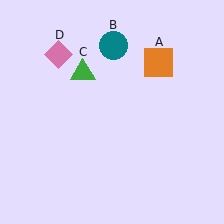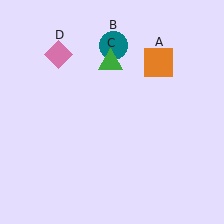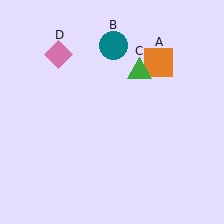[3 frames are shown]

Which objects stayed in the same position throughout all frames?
Orange square (object A) and teal circle (object B) and pink diamond (object D) remained stationary.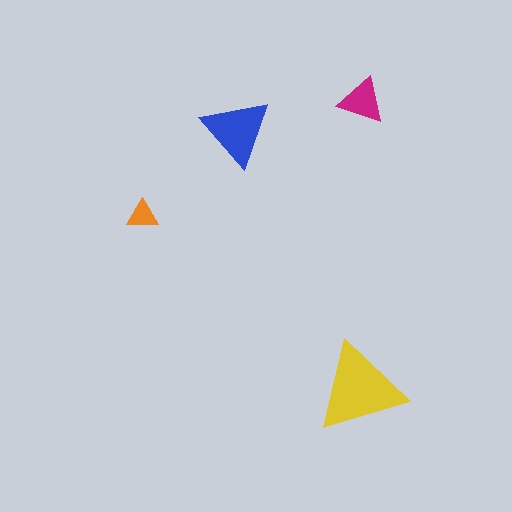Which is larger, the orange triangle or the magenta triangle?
The magenta one.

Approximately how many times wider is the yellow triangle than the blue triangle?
About 1.5 times wider.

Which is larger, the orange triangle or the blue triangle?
The blue one.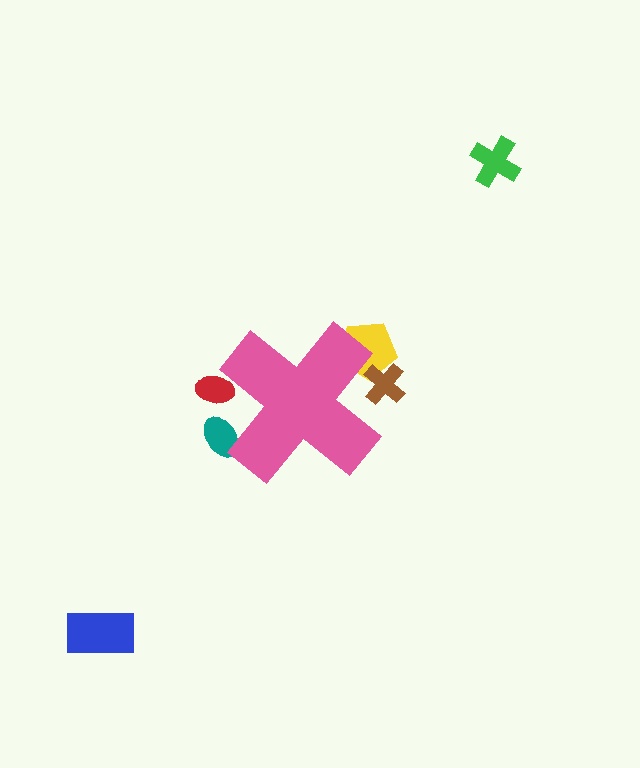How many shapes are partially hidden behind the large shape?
4 shapes are partially hidden.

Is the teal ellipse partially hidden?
Yes, the teal ellipse is partially hidden behind the pink cross.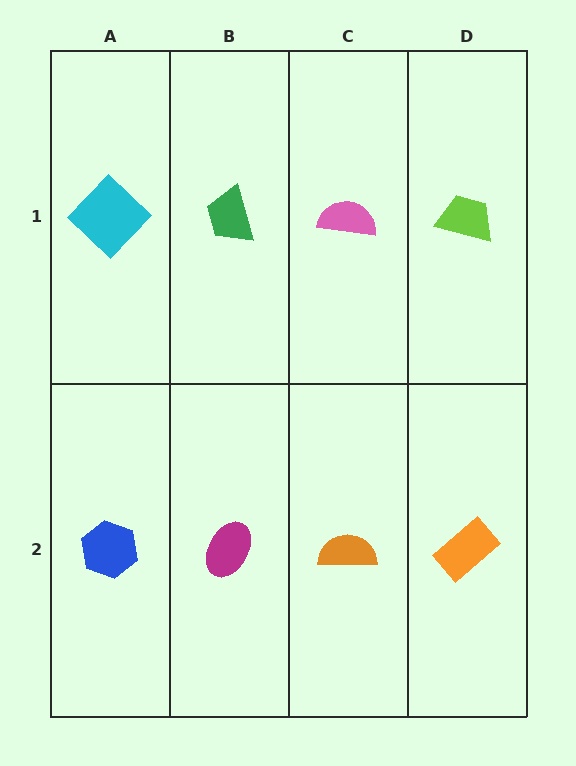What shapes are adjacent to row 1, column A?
A blue hexagon (row 2, column A), a green trapezoid (row 1, column B).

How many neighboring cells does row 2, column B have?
3.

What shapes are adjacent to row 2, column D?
A lime trapezoid (row 1, column D), an orange semicircle (row 2, column C).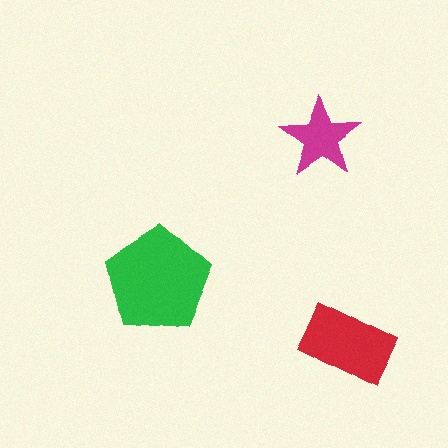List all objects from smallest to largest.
The magenta star, the red rectangle, the green pentagon.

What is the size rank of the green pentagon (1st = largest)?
1st.